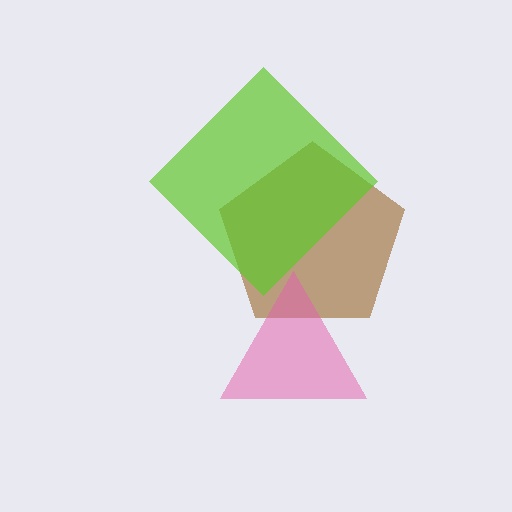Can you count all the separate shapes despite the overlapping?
Yes, there are 3 separate shapes.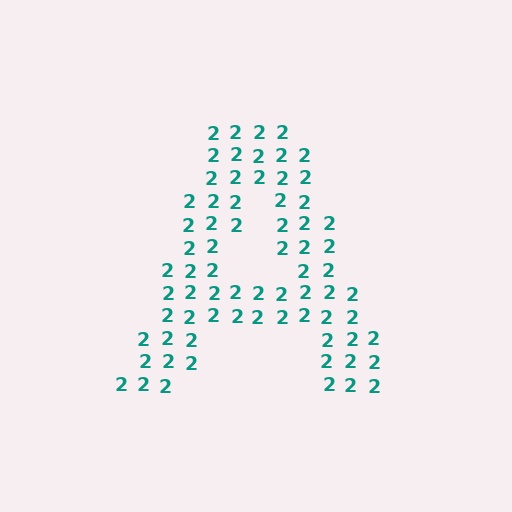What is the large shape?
The large shape is the letter A.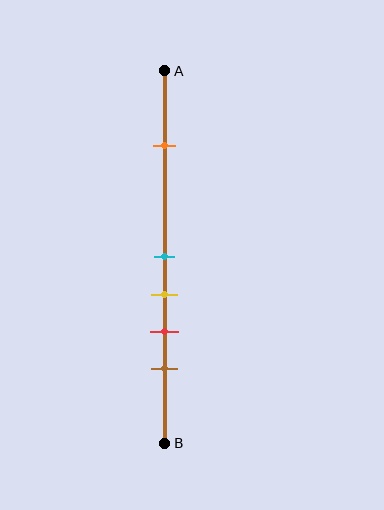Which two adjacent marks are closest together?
The cyan and yellow marks are the closest adjacent pair.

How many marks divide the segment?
There are 5 marks dividing the segment.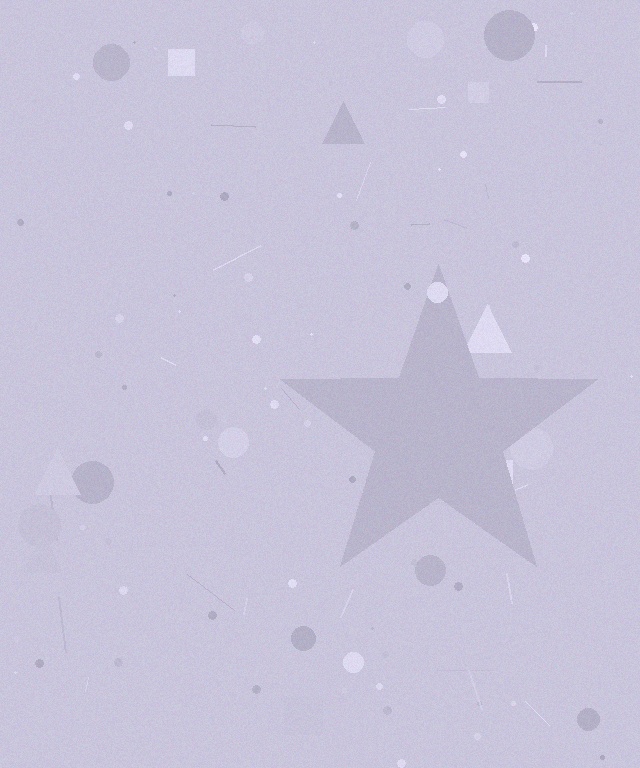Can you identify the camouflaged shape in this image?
The camouflaged shape is a star.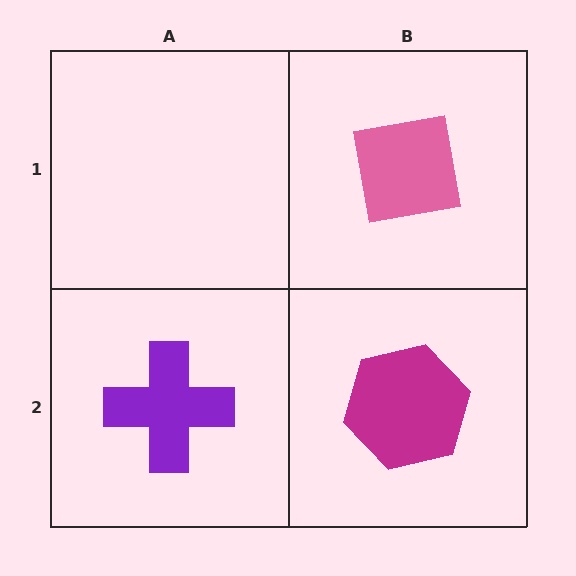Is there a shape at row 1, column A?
No, that cell is empty.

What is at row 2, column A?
A purple cross.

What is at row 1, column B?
A pink square.